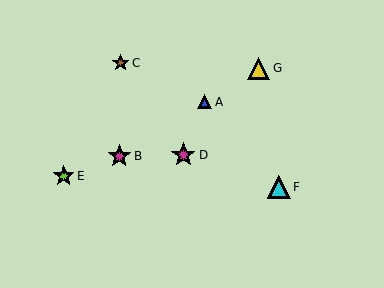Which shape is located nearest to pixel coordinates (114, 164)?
The magenta star (labeled B) at (119, 156) is nearest to that location.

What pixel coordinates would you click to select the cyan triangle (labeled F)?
Click at (279, 187) to select the cyan triangle F.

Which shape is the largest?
The magenta star (labeled D) is the largest.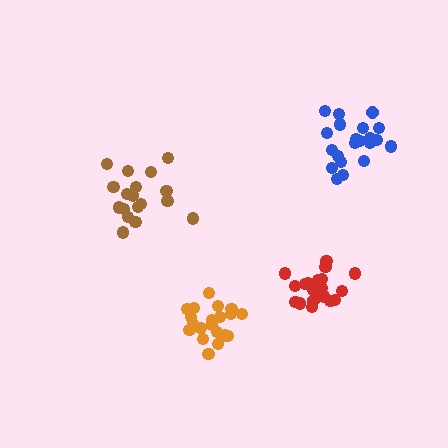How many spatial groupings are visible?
There are 4 spatial groupings.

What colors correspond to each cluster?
The clusters are colored: orange, red, brown, blue.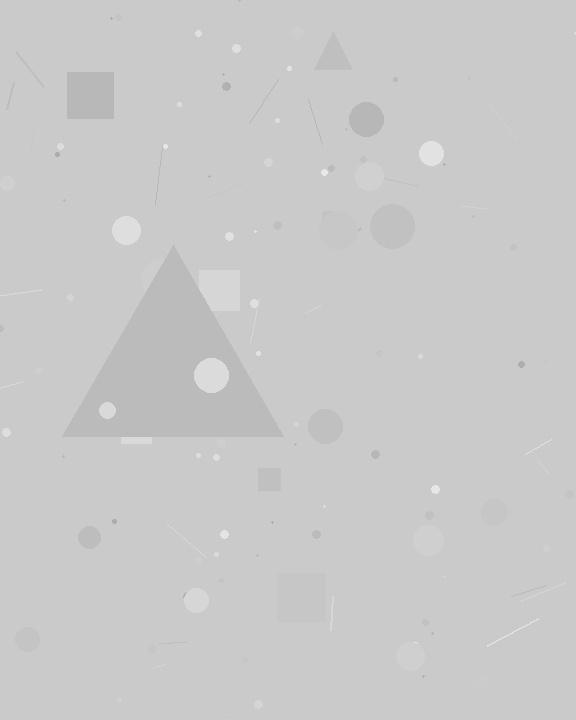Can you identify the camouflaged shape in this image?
The camouflaged shape is a triangle.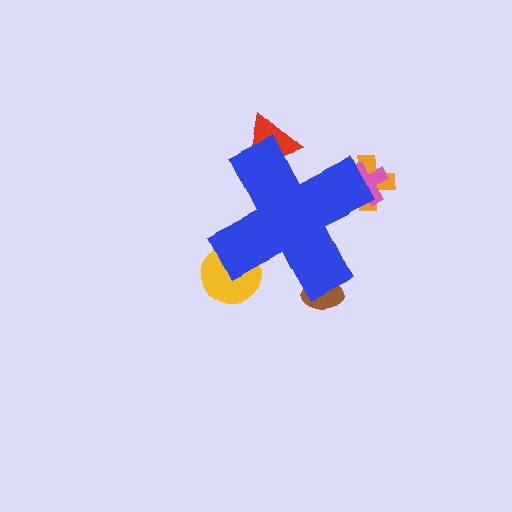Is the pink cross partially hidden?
Yes, the pink cross is partially hidden behind the blue cross.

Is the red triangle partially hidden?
Yes, the red triangle is partially hidden behind the blue cross.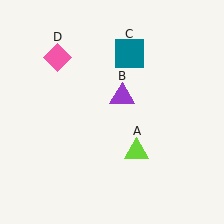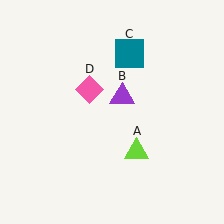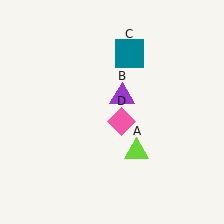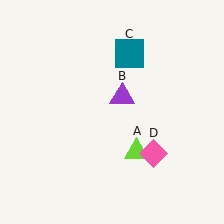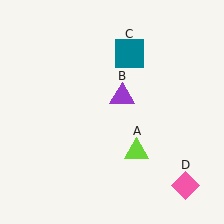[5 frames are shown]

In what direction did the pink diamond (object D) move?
The pink diamond (object D) moved down and to the right.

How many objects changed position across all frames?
1 object changed position: pink diamond (object D).